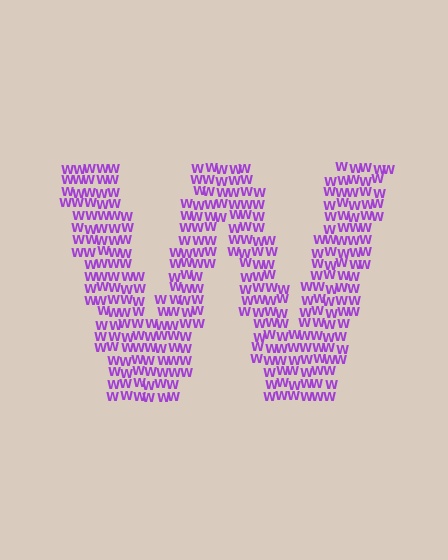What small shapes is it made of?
It is made of small letter W's.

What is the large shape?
The large shape is the letter W.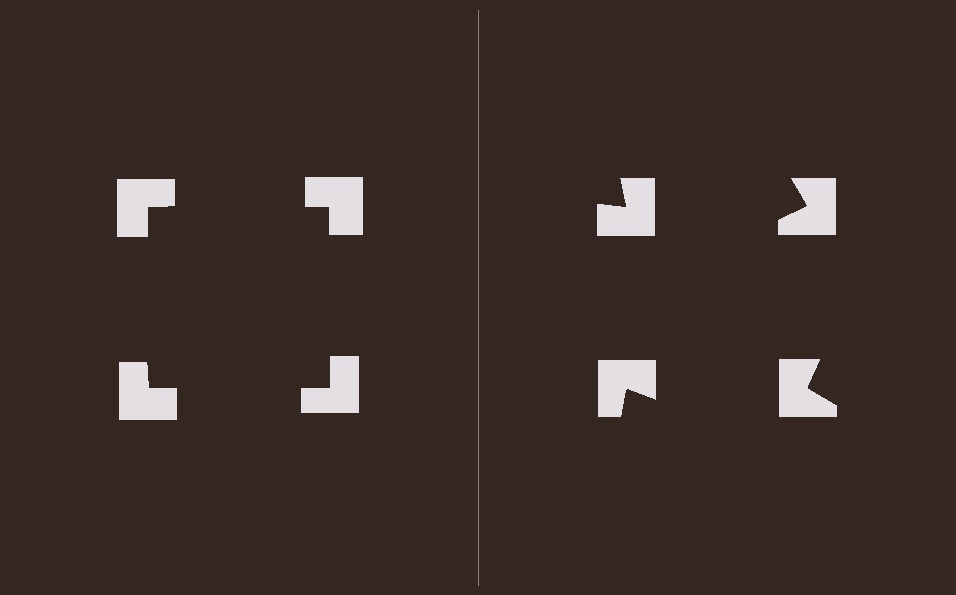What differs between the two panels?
The notched squares are positioned identically on both sides; only the wedge orientations differ. On the left they align to a square; on the right they are misaligned.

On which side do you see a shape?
An illusory square appears on the left side. On the right side the wedge cuts are rotated, so no coherent shape forms.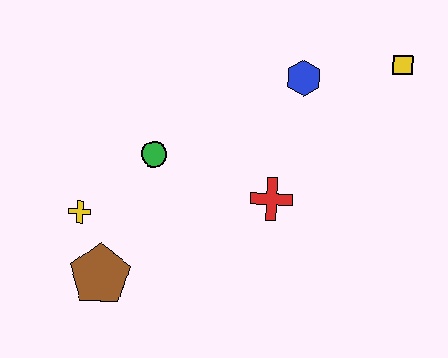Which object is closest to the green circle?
The yellow cross is closest to the green circle.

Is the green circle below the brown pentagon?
No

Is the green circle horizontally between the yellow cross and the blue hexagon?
Yes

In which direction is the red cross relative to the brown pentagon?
The red cross is to the right of the brown pentagon.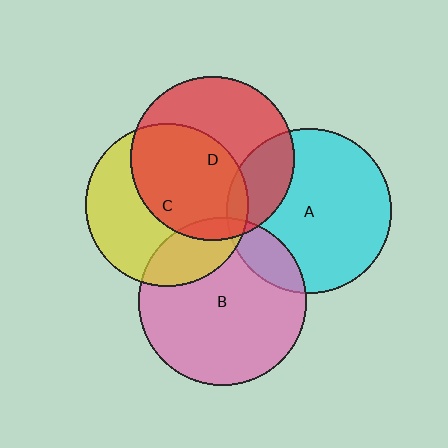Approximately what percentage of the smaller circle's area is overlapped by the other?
Approximately 5%.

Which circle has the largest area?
Circle B (pink).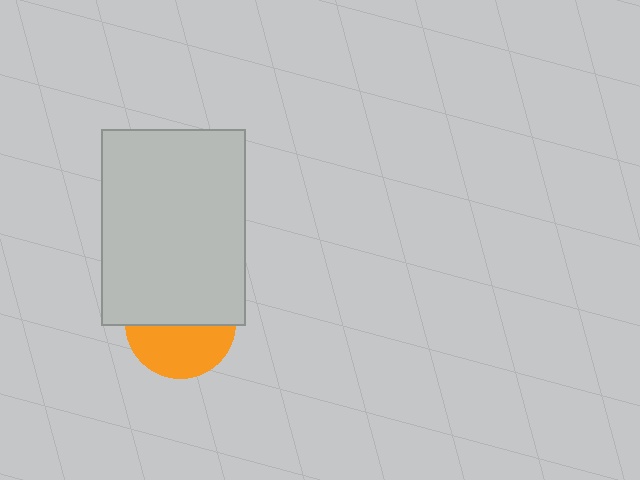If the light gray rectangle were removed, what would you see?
You would see the complete orange circle.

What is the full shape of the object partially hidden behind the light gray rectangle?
The partially hidden object is an orange circle.